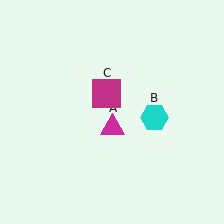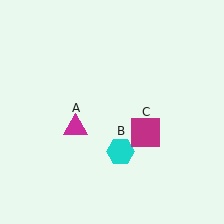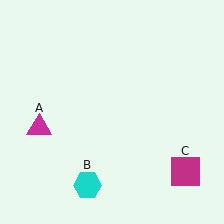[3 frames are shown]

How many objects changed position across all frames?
3 objects changed position: magenta triangle (object A), cyan hexagon (object B), magenta square (object C).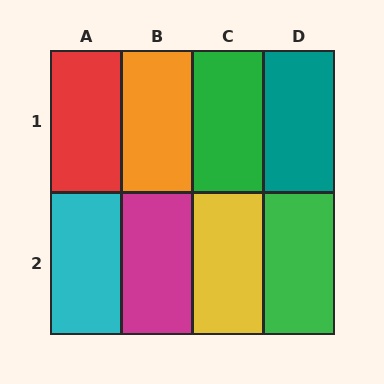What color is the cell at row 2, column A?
Cyan.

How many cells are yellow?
1 cell is yellow.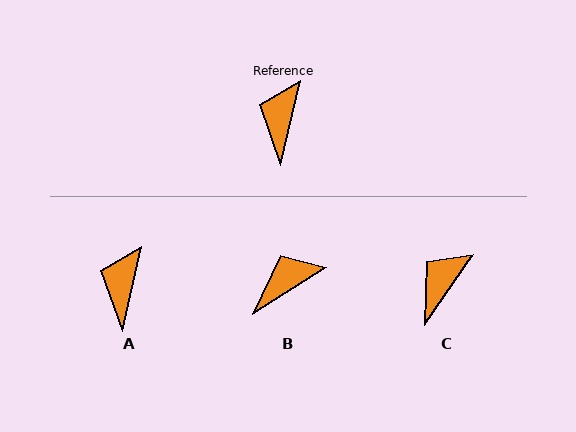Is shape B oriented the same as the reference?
No, it is off by about 45 degrees.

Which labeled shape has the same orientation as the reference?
A.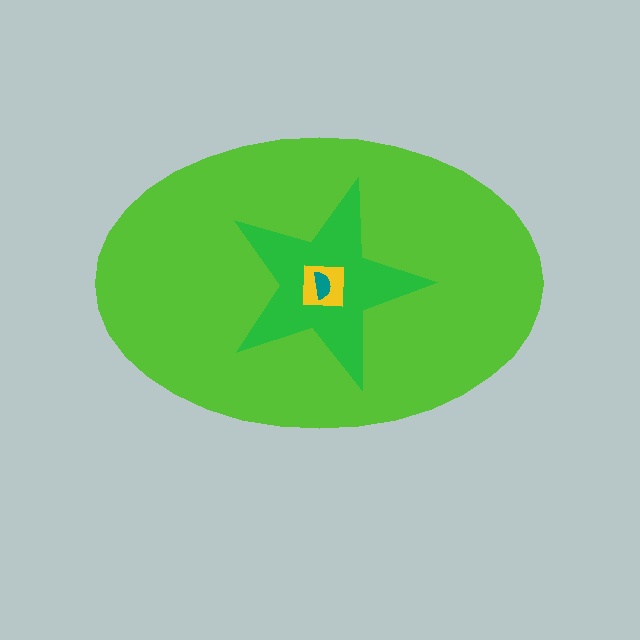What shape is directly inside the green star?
The yellow square.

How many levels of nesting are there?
4.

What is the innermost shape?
The teal semicircle.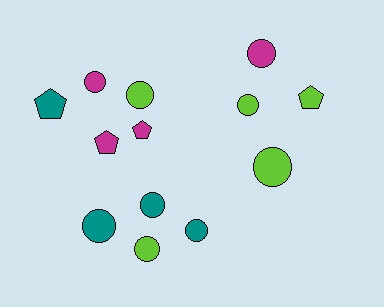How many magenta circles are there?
There are 2 magenta circles.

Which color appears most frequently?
Lime, with 5 objects.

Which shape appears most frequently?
Circle, with 9 objects.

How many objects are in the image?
There are 13 objects.